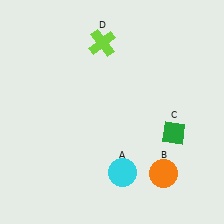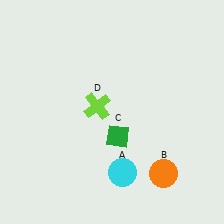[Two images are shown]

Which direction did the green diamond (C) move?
The green diamond (C) moved left.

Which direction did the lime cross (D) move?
The lime cross (D) moved down.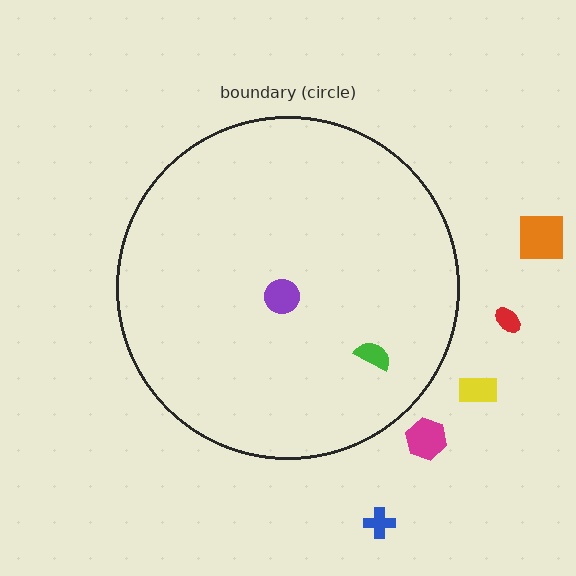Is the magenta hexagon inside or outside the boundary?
Outside.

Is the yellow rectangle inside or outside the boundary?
Outside.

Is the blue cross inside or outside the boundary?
Outside.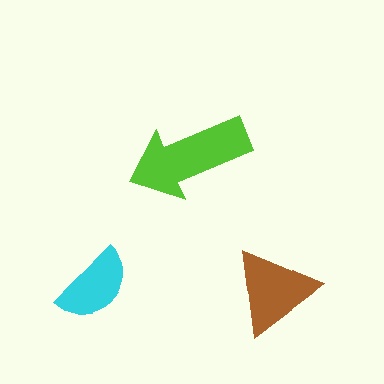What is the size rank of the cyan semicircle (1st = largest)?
3rd.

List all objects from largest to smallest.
The lime arrow, the brown triangle, the cyan semicircle.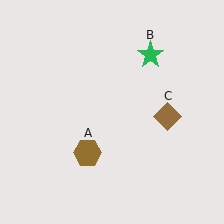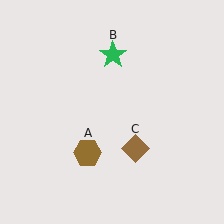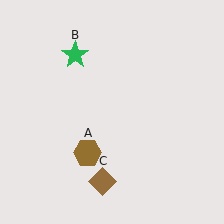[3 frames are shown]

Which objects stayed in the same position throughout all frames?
Brown hexagon (object A) remained stationary.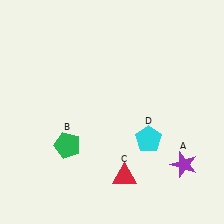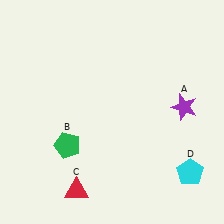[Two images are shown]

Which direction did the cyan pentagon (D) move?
The cyan pentagon (D) moved right.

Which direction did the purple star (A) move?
The purple star (A) moved up.